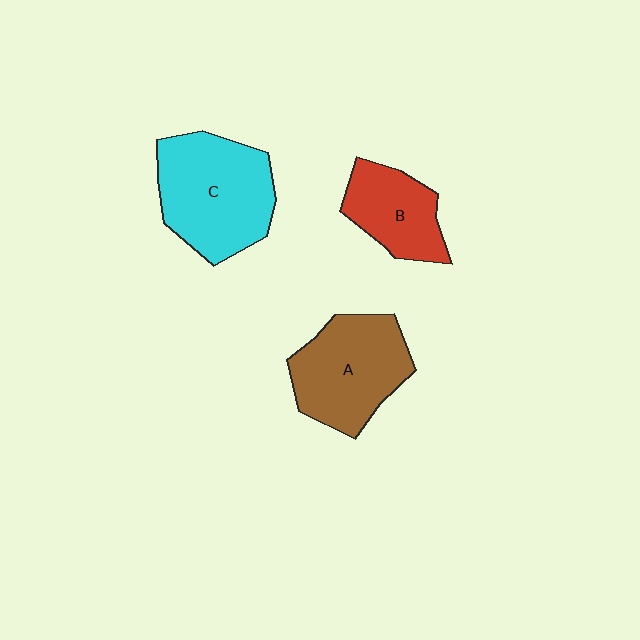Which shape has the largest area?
Shape C (cyan).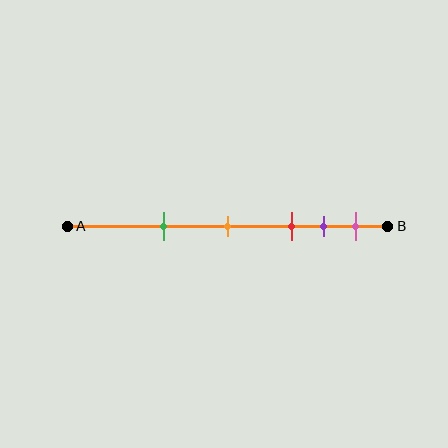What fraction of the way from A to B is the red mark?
The red mark is approximately 70% (0.7) of the way from A to B.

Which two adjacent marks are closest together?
The purple and pink marks are the closest adjacent pair.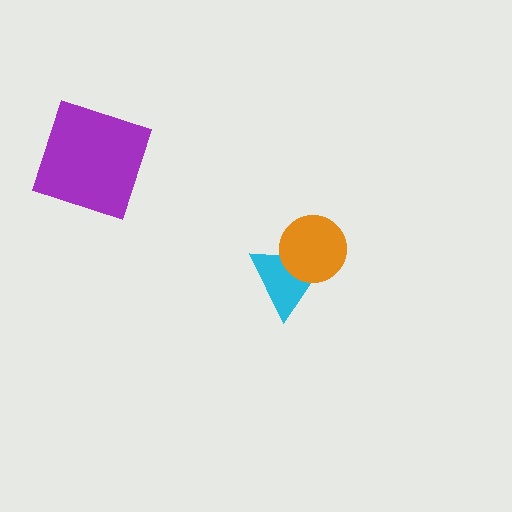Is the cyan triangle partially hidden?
Yes, it is partially covered by another shape.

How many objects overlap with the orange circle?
1 object overlaps with the orange circle.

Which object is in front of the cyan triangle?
The orange circle is in front of the cyan triangle.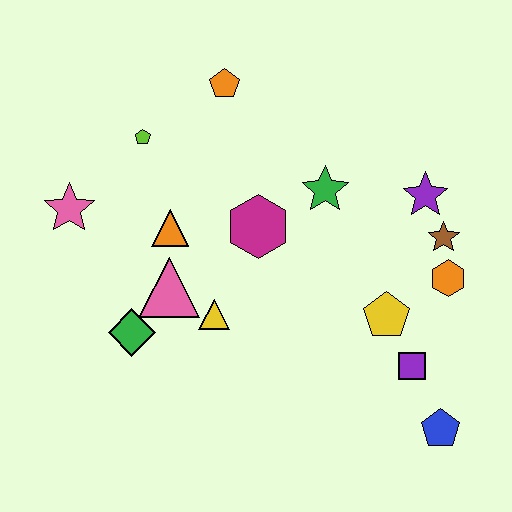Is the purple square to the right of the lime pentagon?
Yes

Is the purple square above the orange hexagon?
No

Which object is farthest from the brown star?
The pink star is farthest from the brown star.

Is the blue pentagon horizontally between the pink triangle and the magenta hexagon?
No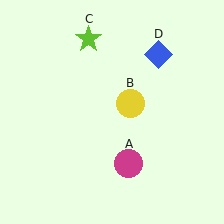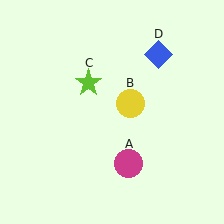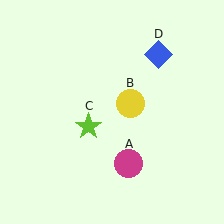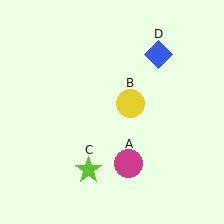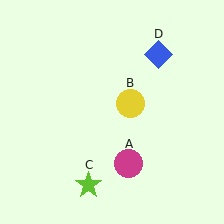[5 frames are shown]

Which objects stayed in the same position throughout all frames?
Magenta circle (object A) and yellow circle (object B) and blue diamond (object D) remained stationary.